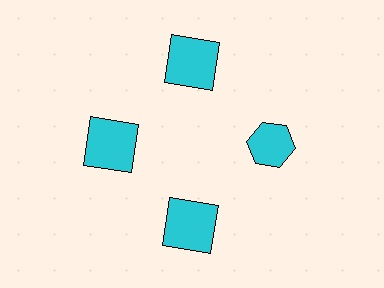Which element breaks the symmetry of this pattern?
The cyan hexagon at roughly the 3 o'clock position breaks the symmetry. All other shapes are cyan squares.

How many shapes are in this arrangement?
There are 4 shapes arranged in a ring pattern.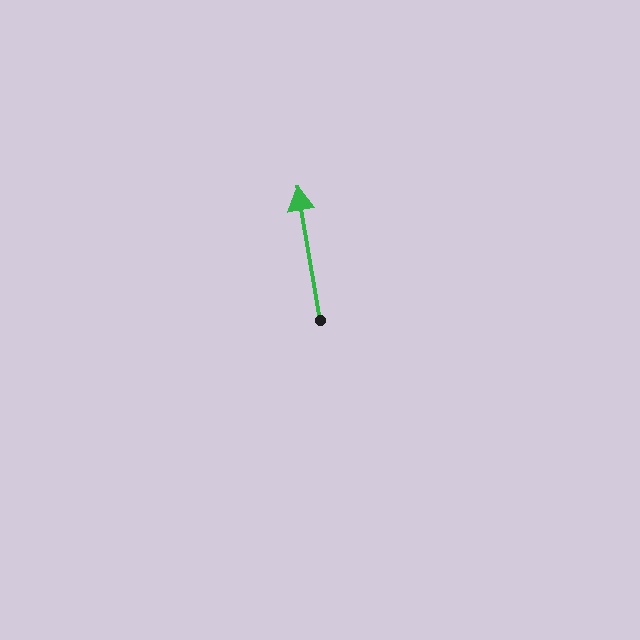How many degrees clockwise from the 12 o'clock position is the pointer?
Approximately 350 degrees.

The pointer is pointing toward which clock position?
Roughly 12 o'clock.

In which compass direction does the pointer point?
North.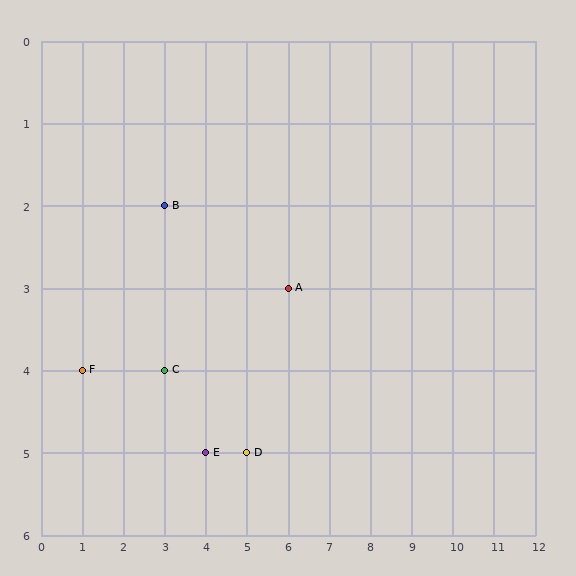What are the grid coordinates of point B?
Point B is at grid coordinates (3, 2).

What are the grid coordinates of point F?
Point F is at grid coordinates (1, 4).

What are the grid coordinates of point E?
Point E is at grid coordinates (4, 5).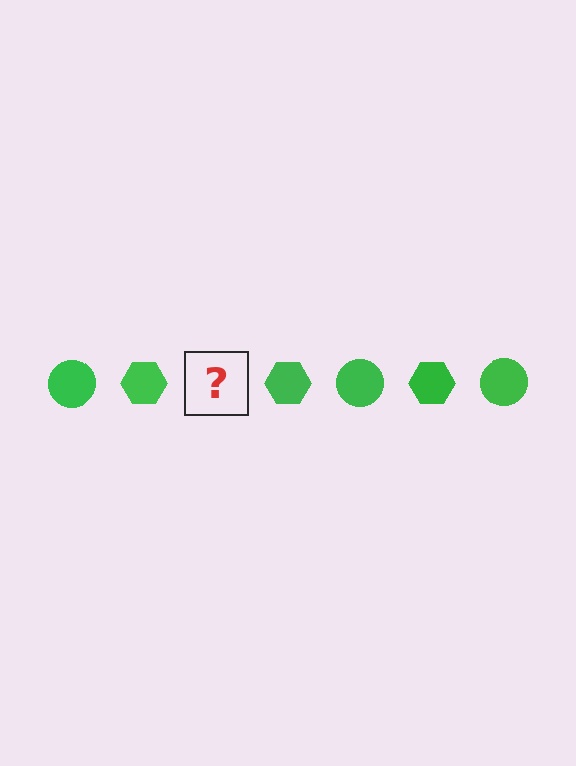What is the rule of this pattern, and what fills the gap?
The rule is that the pattern cycles through circle, hexagon shapes in green. The gap should be filled with a green circle.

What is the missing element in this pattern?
The missing element is a green circle.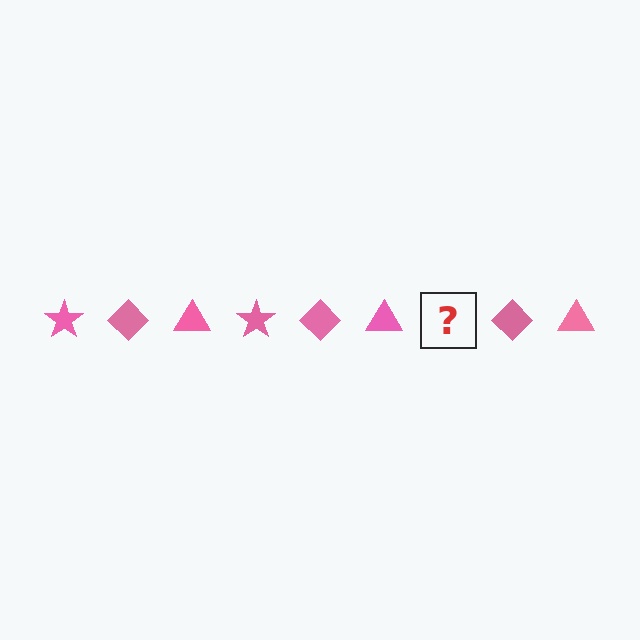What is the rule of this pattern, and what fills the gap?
The rule is that the pattern cycles through star, diamond, triangle shapes in pink. The gap should be filled with a pink star.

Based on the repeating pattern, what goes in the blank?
The blank should be a pink star.